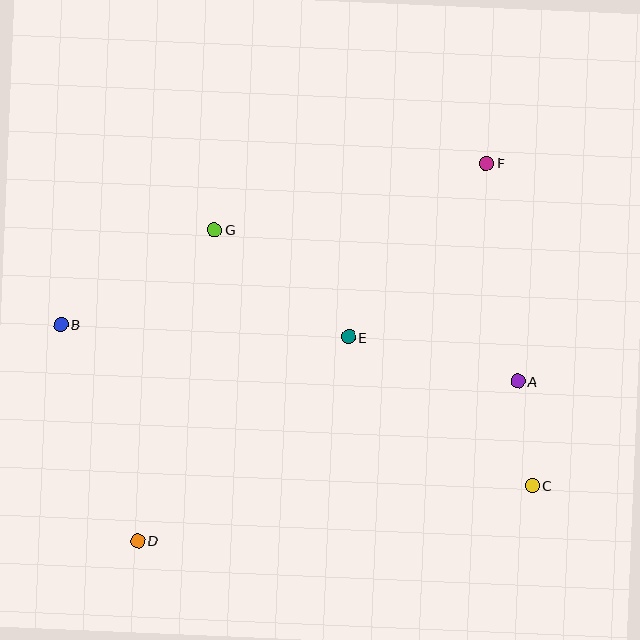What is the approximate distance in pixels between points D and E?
The distance between D and E is approximately 293 pixels.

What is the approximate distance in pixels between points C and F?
The distance between C and F is approximately 325 pixels.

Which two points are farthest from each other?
Points D and F are farthest from each other.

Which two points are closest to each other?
Points A and C are closest to each other.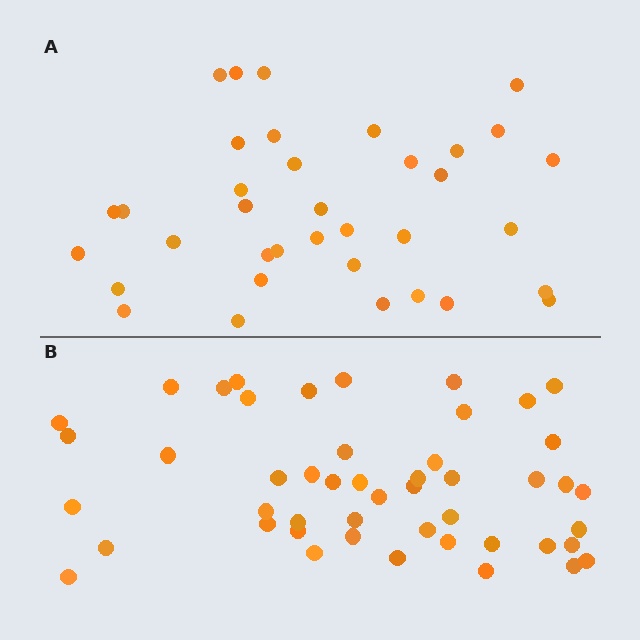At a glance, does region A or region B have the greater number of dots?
Region B (the bottom region) has more dots.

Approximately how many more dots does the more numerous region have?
Region B has roughly 12 or so more dots than region A.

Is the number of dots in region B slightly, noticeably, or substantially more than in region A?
Region B has noticeably more, but not dramatically so. The ratio is roughly 1.3 to 1.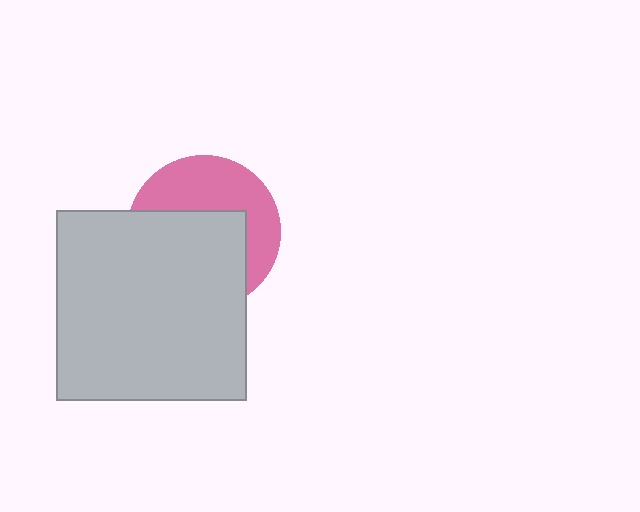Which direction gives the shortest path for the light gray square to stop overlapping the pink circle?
Moving down gives the shortest separation.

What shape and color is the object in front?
The object in front is a light gray square.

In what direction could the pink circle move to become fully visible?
The pink circle could move up. That would shift it out from behind the light gray square entirely.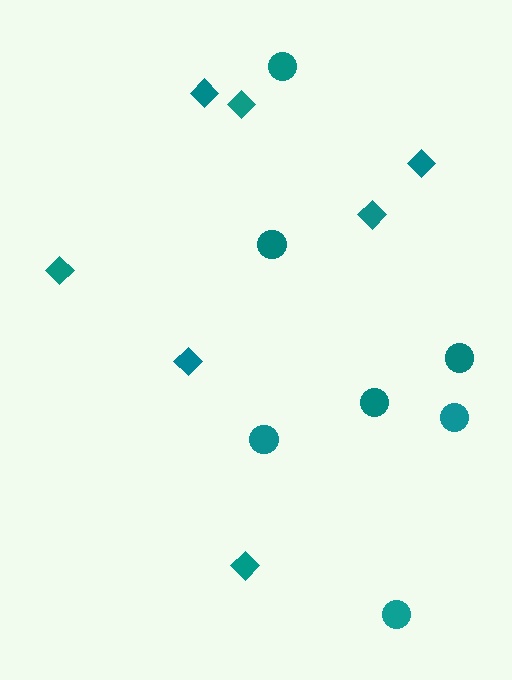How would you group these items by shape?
There are 2 groups: one group of circles (7) and one group of diamonds (7).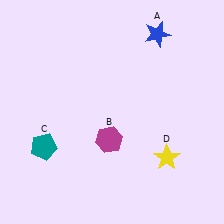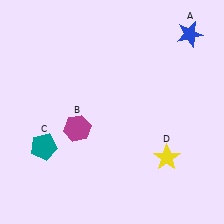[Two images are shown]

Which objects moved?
The objects that moved are: the blue star (A), the magenta hexagon (B).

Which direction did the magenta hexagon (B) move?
The magenta hexagon (B) moved left.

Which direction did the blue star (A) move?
The blue star (A) moved right.